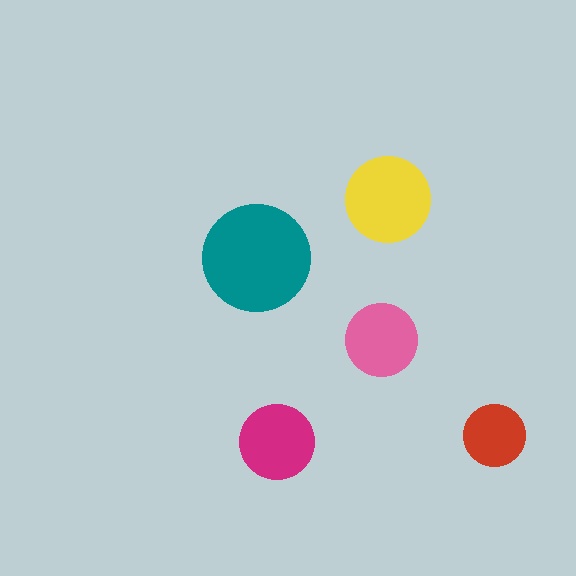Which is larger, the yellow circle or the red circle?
The yellow one.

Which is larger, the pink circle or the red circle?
The pink one.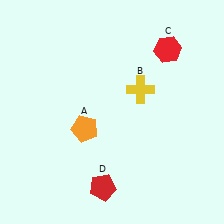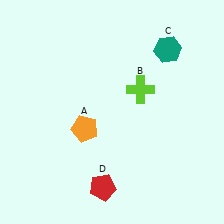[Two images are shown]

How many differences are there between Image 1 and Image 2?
There are 2 differences between the two images.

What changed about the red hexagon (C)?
In Image 1, C is red. In Image 2, it changed to teal.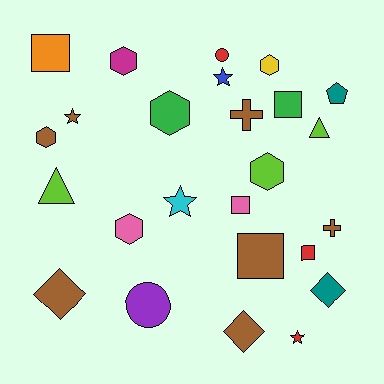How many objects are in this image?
There are 25 objects.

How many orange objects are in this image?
There is 1 orange object.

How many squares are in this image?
There are 5 squares.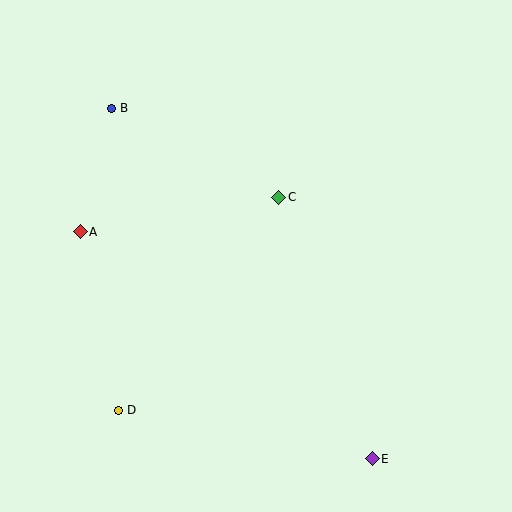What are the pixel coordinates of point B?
Point B is at (111, 108).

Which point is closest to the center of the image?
Point C at (279, 197) is closest to the center.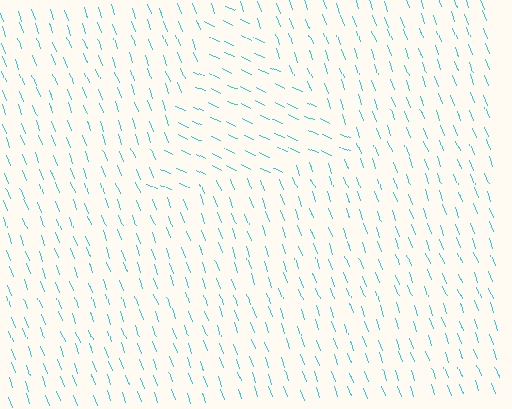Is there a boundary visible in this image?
Yes, there is a texture boundary formed by a change in line orientation.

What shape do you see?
I see a triangle.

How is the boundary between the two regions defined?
The boundary is defined purely by a change in line orientation (approximately 45 degrees difference). All lines are the same color and thickness.